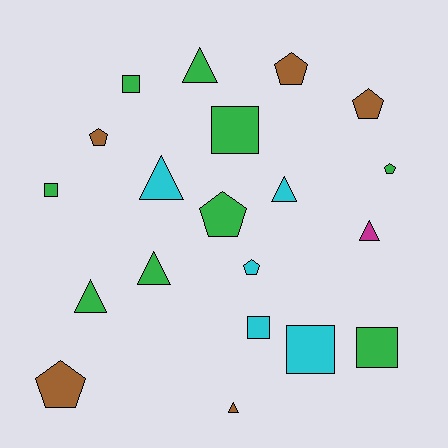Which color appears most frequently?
Green, with 9 objects.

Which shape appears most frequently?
Triangle, with 7 objects.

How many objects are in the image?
There are 20 objects.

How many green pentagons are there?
There are 2 green pentagons.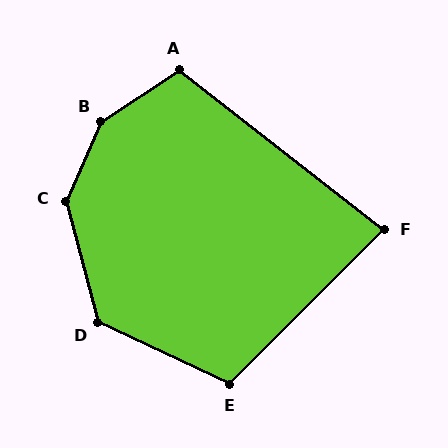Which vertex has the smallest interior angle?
F, at approximately 83 degrees.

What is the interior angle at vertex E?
Approximately 110 degrees (obtuse).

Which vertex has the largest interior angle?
B, at approximately 147 degrees.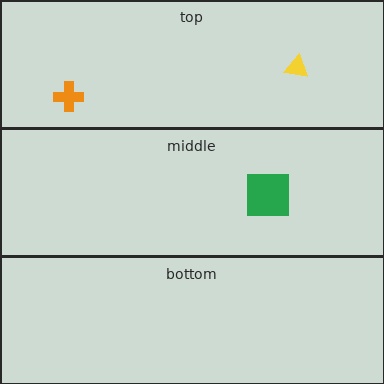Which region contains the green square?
The middle region.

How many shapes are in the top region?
2.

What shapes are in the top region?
The orange cross, the yellow triangle.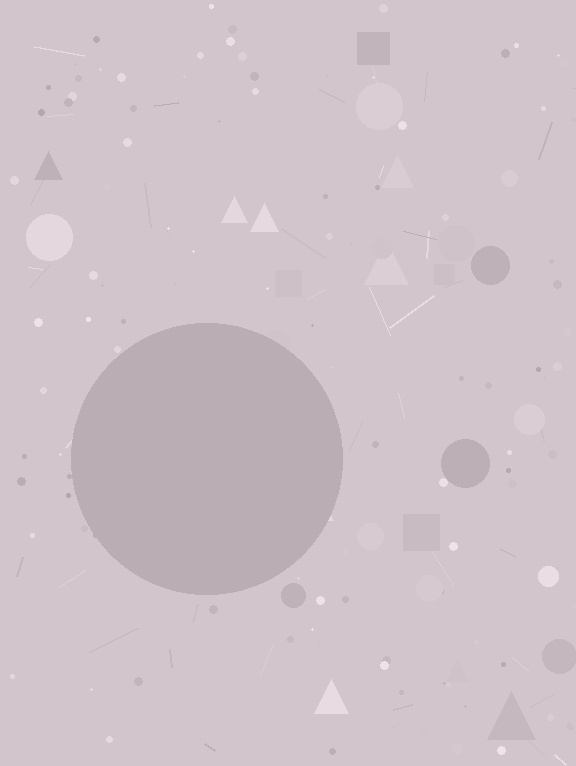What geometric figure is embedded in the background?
A circle is embedded in the background.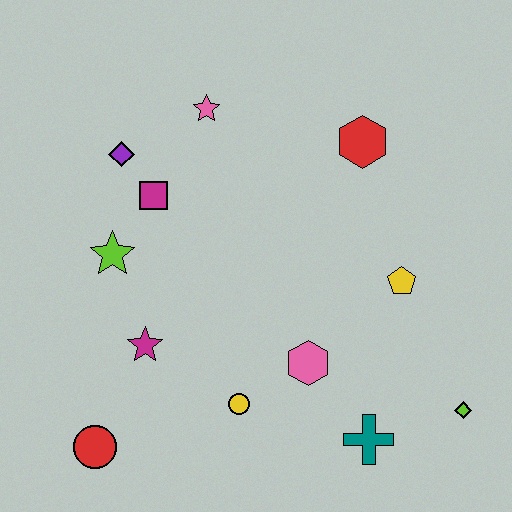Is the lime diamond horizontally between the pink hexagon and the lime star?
No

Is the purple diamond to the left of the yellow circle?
Yes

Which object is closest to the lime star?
The magenta square is closest to the lime star.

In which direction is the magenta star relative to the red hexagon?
The magenta star is to the left of the red hexagon.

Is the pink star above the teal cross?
Yes